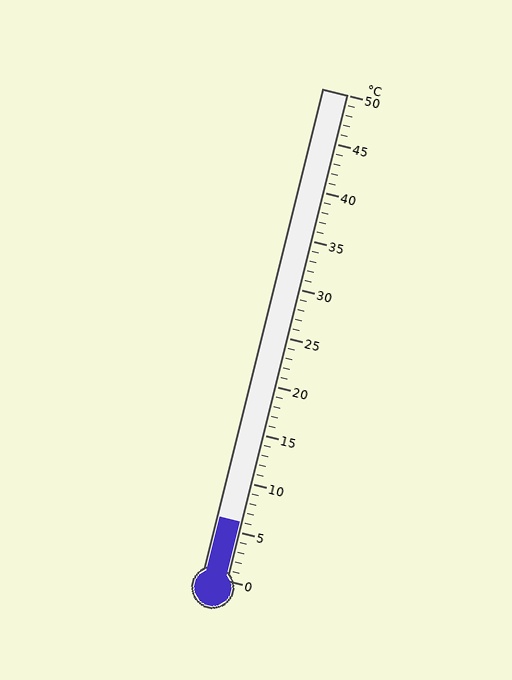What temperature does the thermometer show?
The thermometer shows approximately 6°C.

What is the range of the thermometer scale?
The thermometer scale ranges from 0°C to 50°C.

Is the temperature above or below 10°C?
The temperature is below 10°C.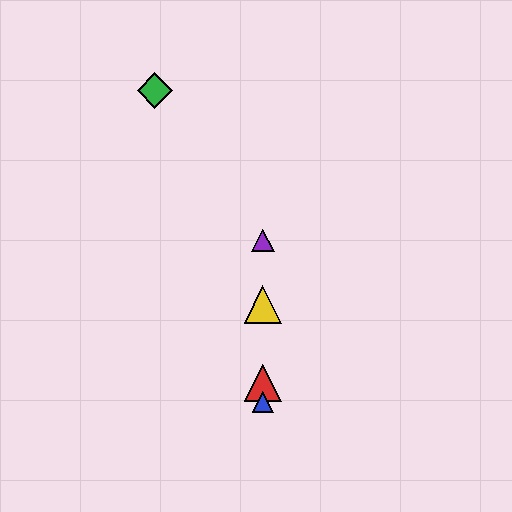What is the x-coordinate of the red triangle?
The red triangle is at x≈263.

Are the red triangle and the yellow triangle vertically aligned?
Yes, both are at x≈263.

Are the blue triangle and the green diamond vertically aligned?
No, the blue triangle is at x≈263 and the green diamond is at x≈155.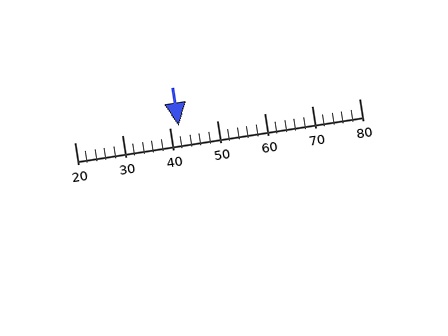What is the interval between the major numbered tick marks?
The major tick marks are spaced 10 units apart.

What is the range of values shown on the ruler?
The ruler shows values from 20 to 80.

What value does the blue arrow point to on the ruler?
The blue arrow points to approximately 42.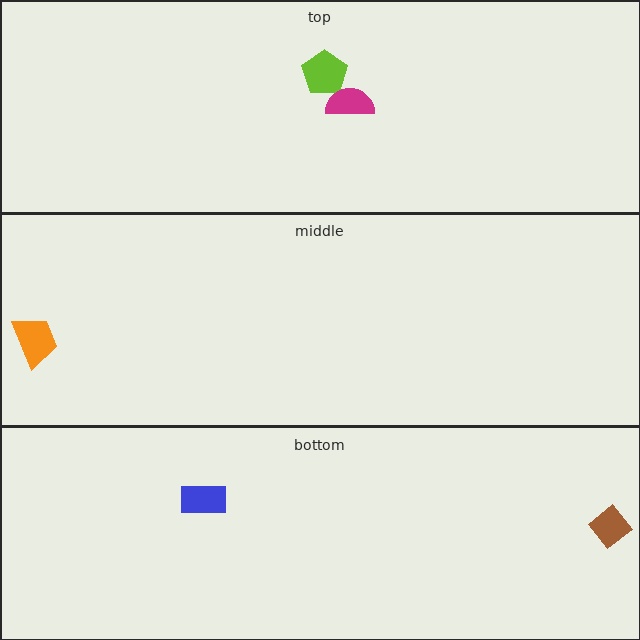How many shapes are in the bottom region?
2.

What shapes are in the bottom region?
The brown diamond, the blue rectangle.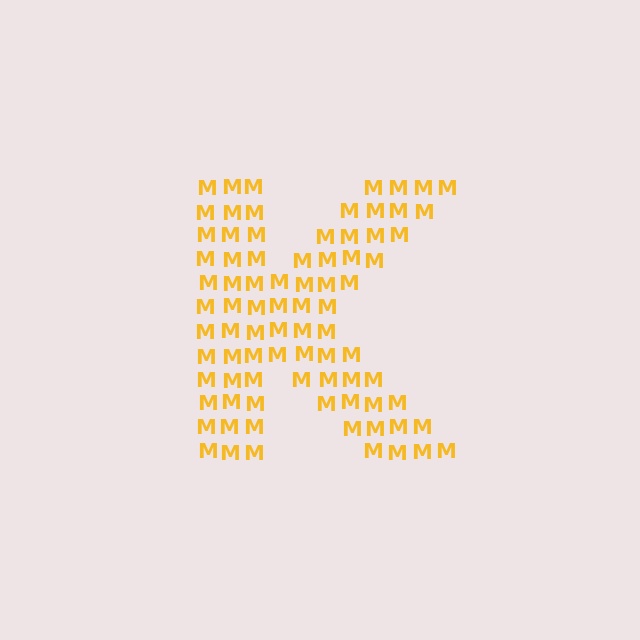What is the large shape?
The large shape is the letter K.